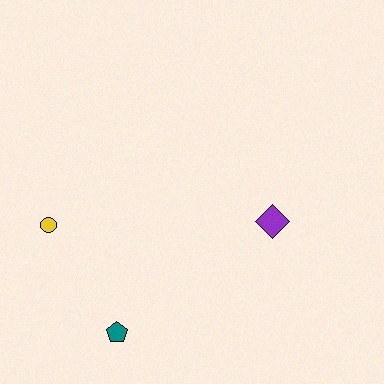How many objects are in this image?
There are 3 objects.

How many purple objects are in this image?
There is 1 purple object.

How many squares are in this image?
There are no squares.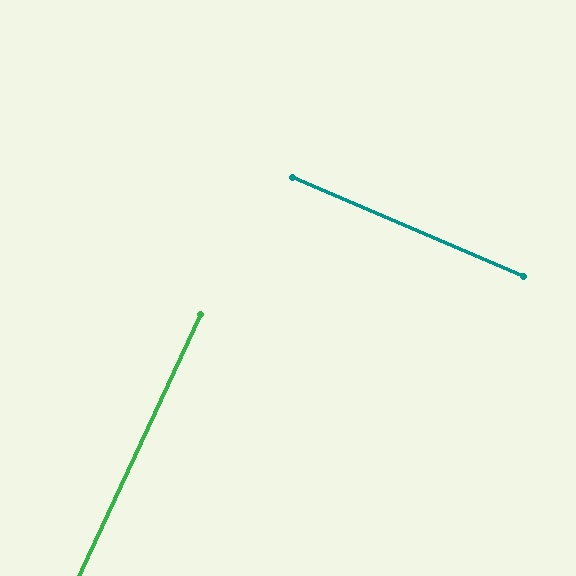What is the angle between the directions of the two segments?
Approximately 88 degrees.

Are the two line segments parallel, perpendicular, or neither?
Perpendicular — they meet at approximately 88°.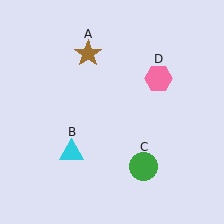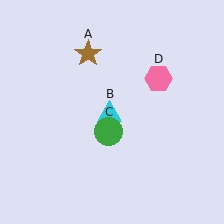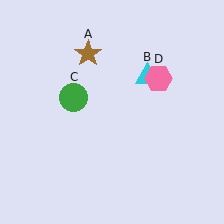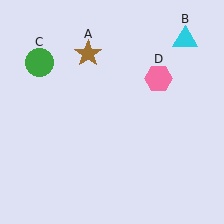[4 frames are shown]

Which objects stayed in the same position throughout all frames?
Brown star (object A) and pink hexagon (object D) remained stationary.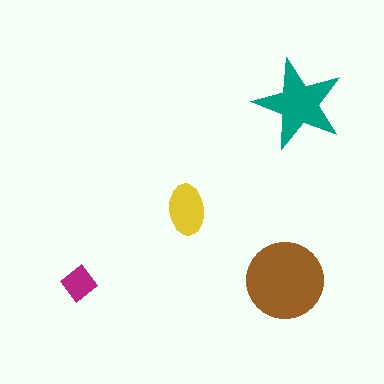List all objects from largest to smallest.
The brown circle, the teal star, the yellow ellipse, the magenta diamond.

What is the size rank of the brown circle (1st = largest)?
1st.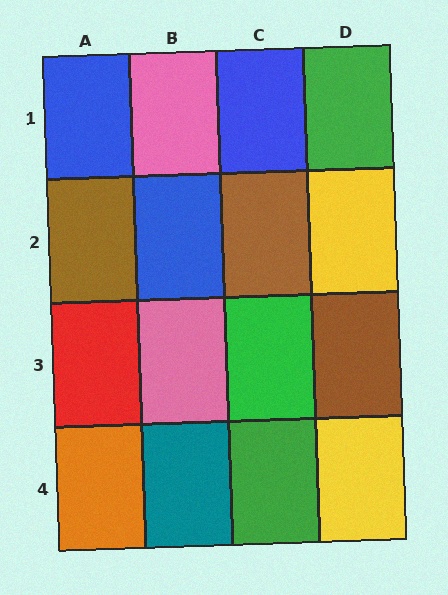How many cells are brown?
3 cells are brown.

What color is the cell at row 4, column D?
Yellow.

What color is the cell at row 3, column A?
Red.